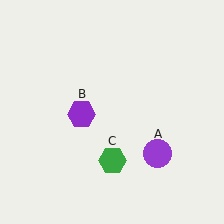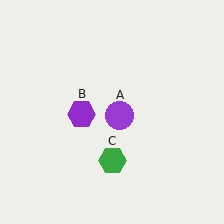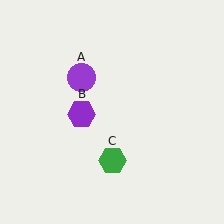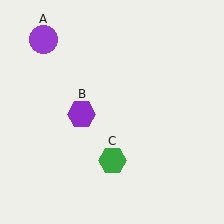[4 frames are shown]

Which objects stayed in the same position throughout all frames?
Purple hexagon (object B) and green hexagon (object C) remained stationary.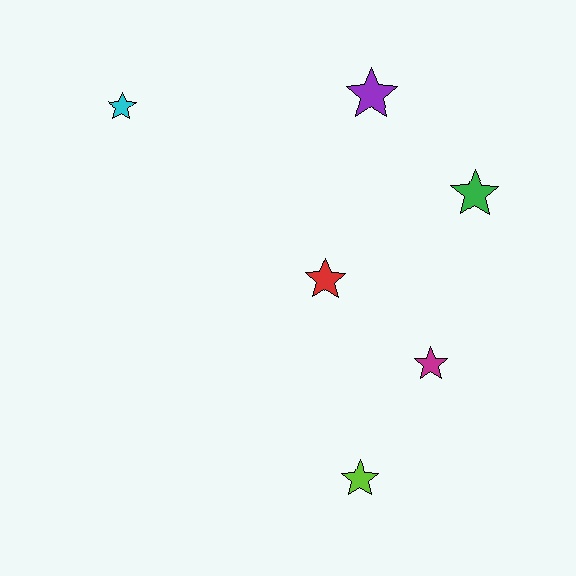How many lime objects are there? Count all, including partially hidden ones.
There is 1 lime object.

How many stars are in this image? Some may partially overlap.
There are 6 stars.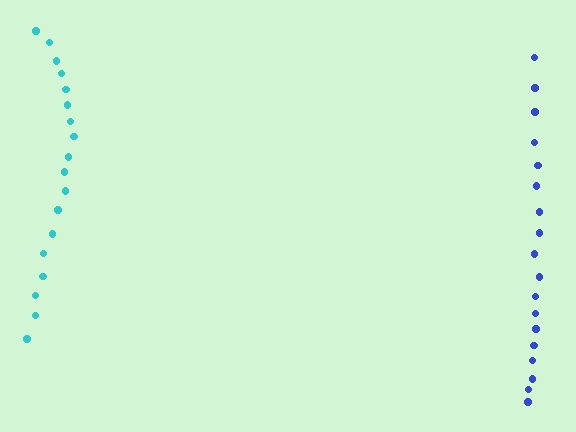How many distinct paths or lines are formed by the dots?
There are 2 distinct paths.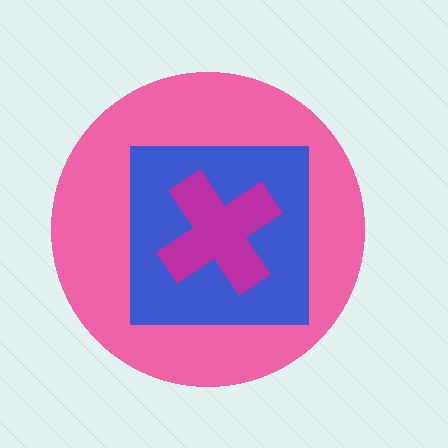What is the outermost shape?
The pink circle.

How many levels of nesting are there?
3.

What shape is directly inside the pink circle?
The blue square.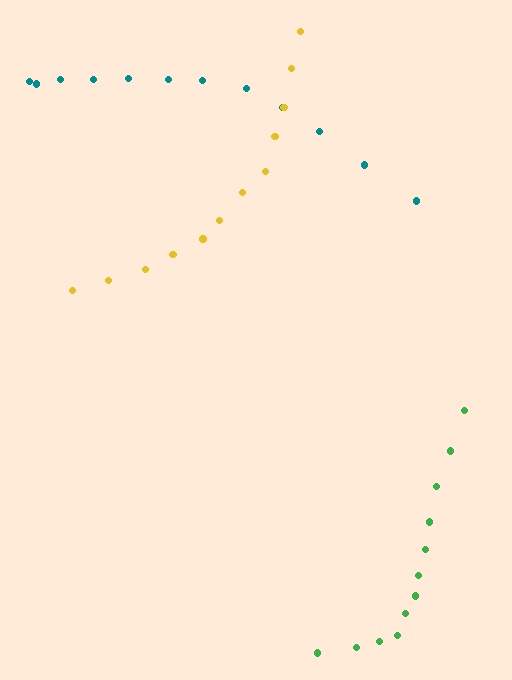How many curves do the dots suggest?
There are 3 distinct paths.